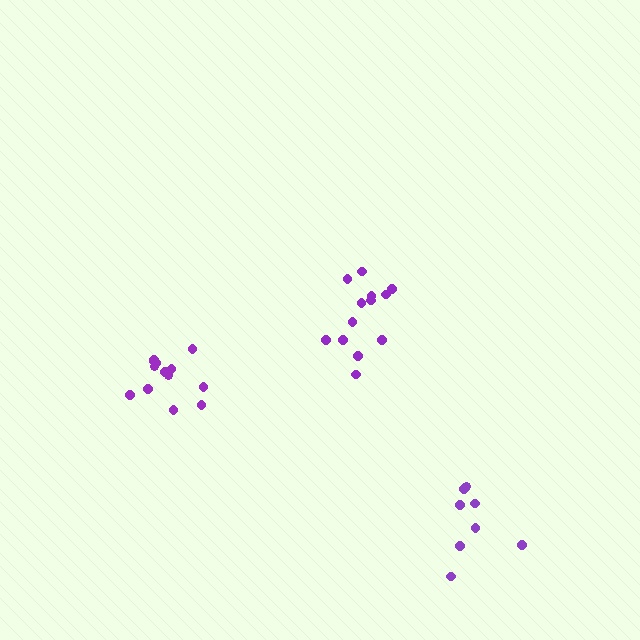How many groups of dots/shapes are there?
There are 3 groups.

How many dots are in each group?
Group 1: 13 dots, Group 2: 13 dots, Group 3: 8 dots (34 total).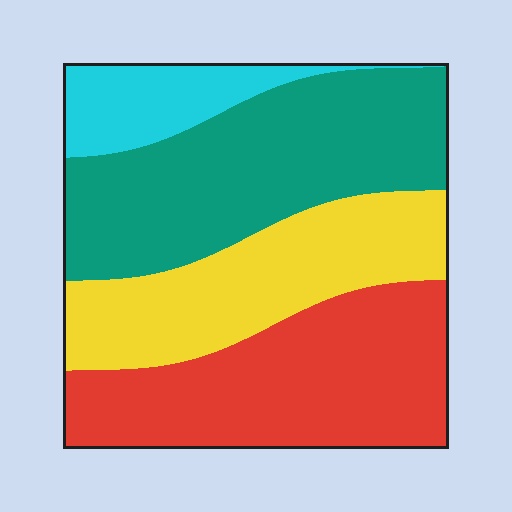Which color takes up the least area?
Cyan, at roughly 10%.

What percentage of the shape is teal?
Teal takes up between a third and a half of the shape.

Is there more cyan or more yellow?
Yellow.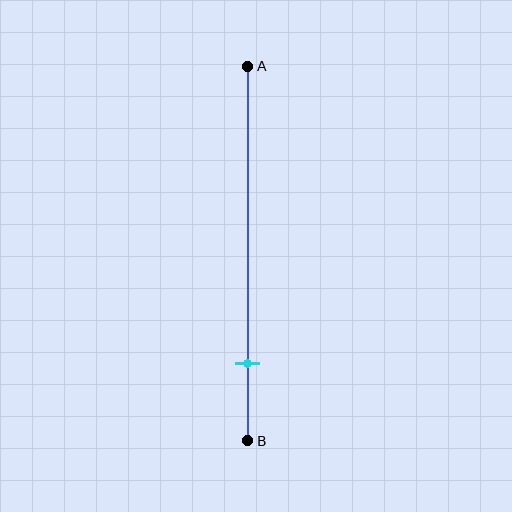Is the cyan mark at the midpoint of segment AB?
No, the mark is at about 80% from A, not at the 50% midpoint.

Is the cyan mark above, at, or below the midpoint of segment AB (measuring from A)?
The cyan mark is below the midpoint of segment AB.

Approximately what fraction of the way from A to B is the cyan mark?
The cyan mark is approximately 80% of the way from A to B.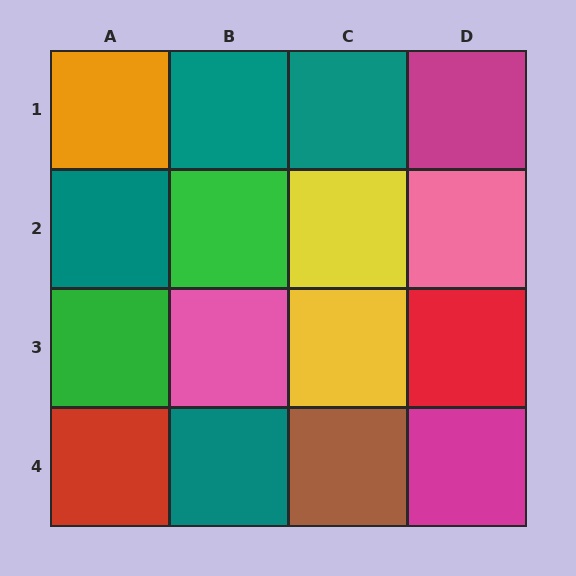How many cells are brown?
1 cell is brown.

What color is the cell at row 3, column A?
Green.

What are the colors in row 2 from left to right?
Teal, green, yellow, pink.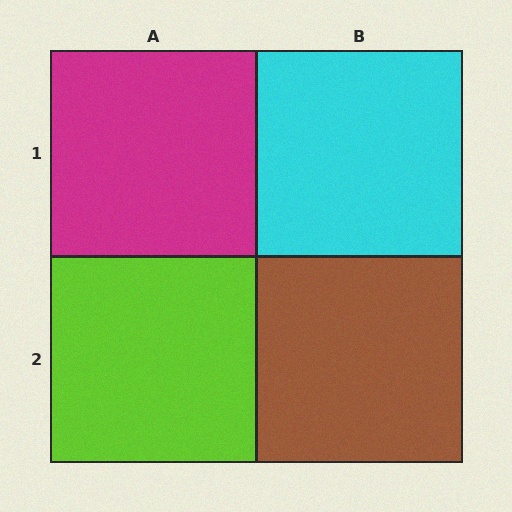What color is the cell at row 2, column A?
Lime.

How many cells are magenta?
1 cell is magenta.